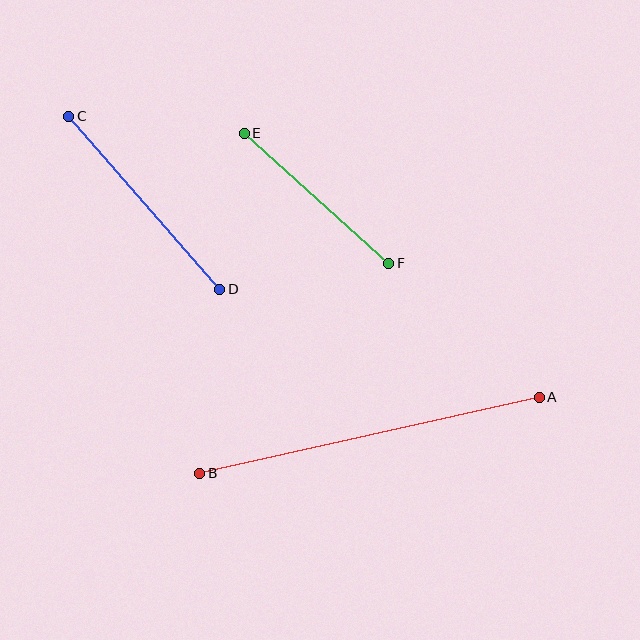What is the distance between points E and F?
The distance is approximately 194 pixels.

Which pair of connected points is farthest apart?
Points A and B are farthest apart.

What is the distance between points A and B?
The distance is approximately 348 pixels.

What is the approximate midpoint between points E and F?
The midpoint is at approximately (316, 198) pixels.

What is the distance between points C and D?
The distance is approximately 230 pixels.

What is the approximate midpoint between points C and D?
The midpoint is at approximately (144, 203) pixels.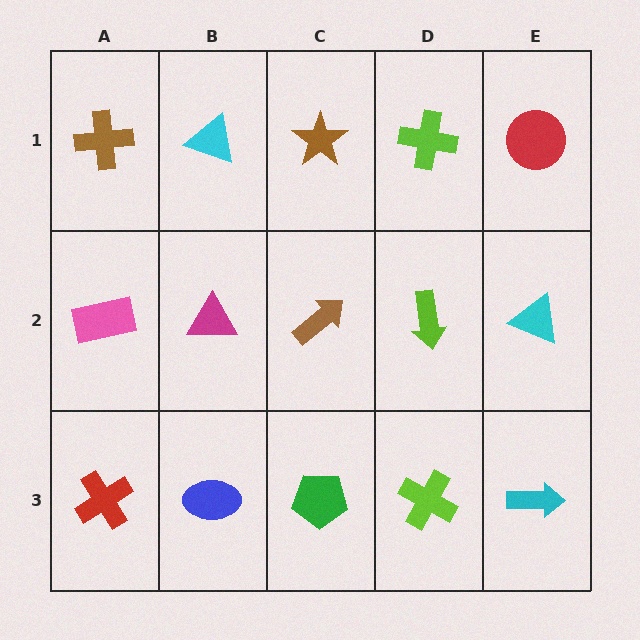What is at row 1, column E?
A red circle.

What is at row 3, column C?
A green pentagon.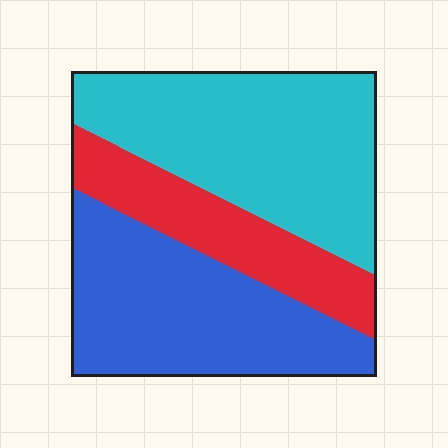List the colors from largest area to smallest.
From largest to smallest: cyan, blue, red.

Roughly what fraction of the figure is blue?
Blue covers around 35% of the figure.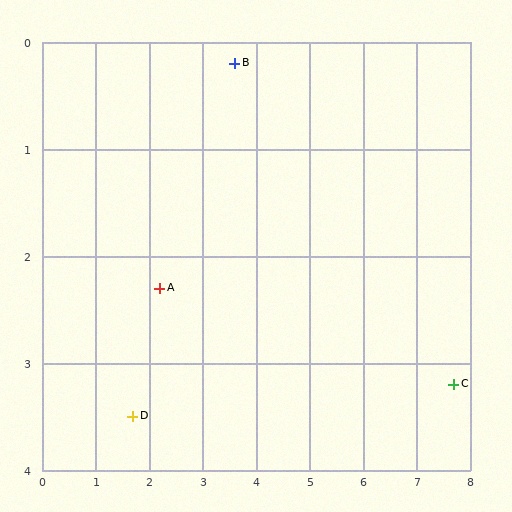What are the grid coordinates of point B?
Point B is at approximately (3.6, 0.2).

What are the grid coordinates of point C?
Point C is at approximately (7.7, 3.2).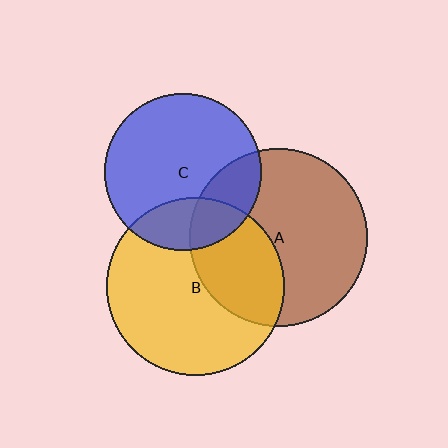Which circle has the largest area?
Circle B (yellow).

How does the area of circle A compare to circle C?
Approximately 1.3 times.